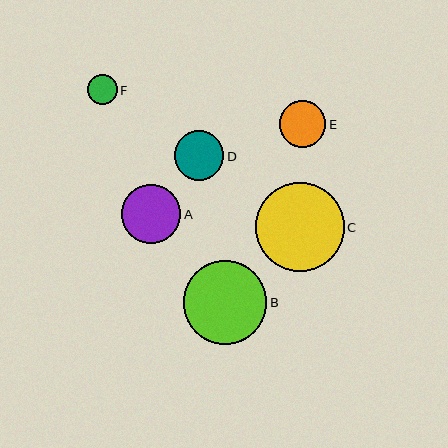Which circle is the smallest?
Circle F is the smallest with a size of approximately 30 pixels.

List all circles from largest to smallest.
From largest to smallest: C, B, A, D, E, F.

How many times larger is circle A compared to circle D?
Circle A is approximately 1.2 times the size of circle D.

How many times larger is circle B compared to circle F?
Circle B is approximately 2.8 times the size of circle F.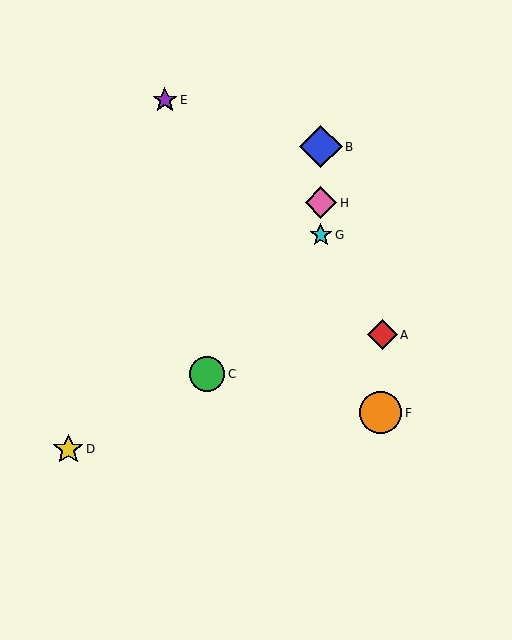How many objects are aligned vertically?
3 objects (B, G, H) are aligned vertically.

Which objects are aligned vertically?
Objects B, G, H are aligned vertically.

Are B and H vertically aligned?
Yes, both are at x≈321.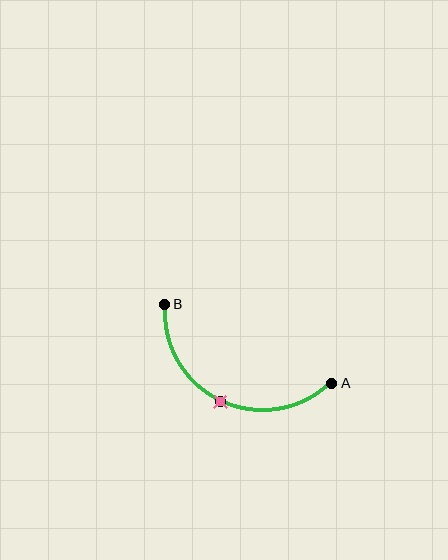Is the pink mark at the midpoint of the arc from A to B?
Yes. The pink mark lies on the arc at equal arc-length from both A and B — it is the arc midpoint.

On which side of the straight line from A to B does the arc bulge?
The arc bulges below the straight line connecting A and B.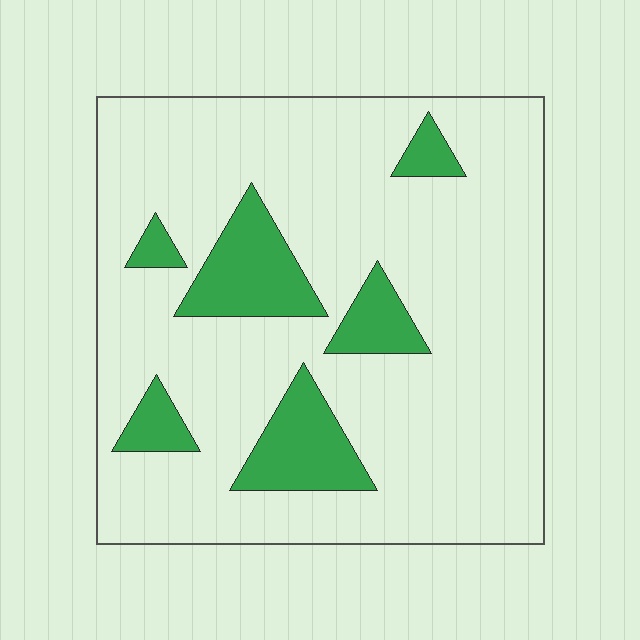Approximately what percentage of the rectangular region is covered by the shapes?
Approximately 15%.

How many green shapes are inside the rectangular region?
6.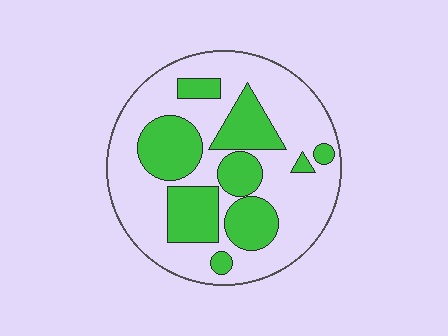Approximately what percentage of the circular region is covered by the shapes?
Approximately 35%.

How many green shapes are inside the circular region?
9.